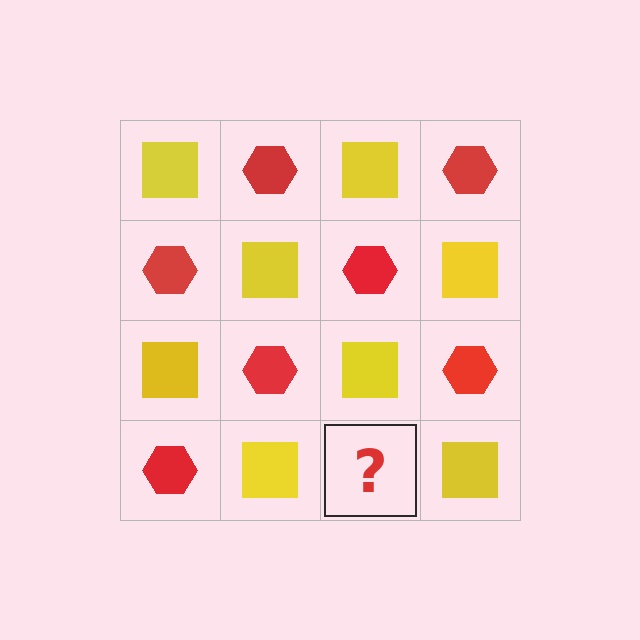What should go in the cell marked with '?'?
The missing cell should contain a red hexagon.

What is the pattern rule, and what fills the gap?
The rule is that it alternates yellow square and red hexagon in a checkerboard pattern. The gap should be filled with a red hexagon.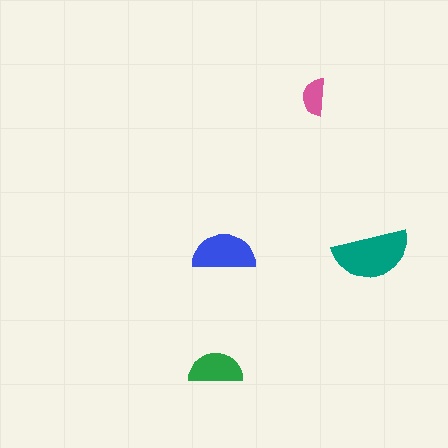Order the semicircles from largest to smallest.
the teal one, the blue one, the green one, the pink one.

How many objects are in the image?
There are 4 objects in the image.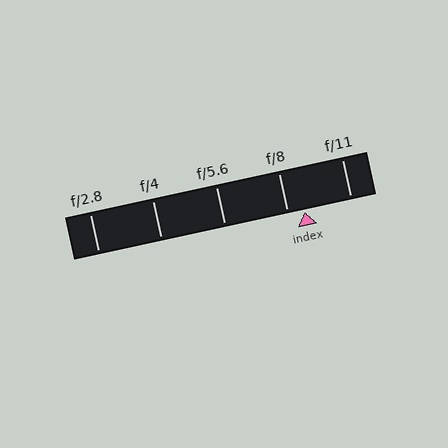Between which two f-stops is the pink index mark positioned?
The index mark is between f/8 and f/11.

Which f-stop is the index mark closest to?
The index mark is closest to f/8.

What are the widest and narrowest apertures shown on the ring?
The widest aperture shown is f/2.8 and the narrowest is f/11.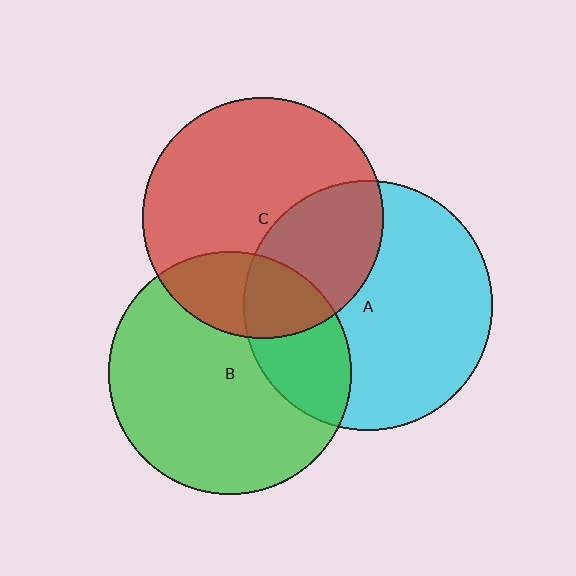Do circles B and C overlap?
Yes.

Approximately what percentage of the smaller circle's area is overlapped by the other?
Approximately 25%.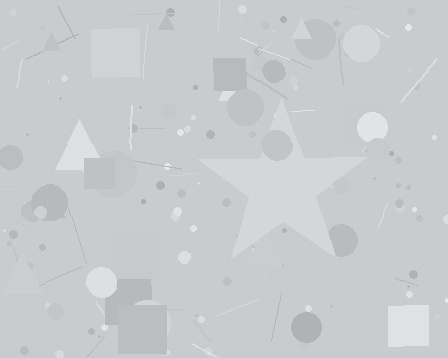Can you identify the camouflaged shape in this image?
The camouflaged shape is a star.